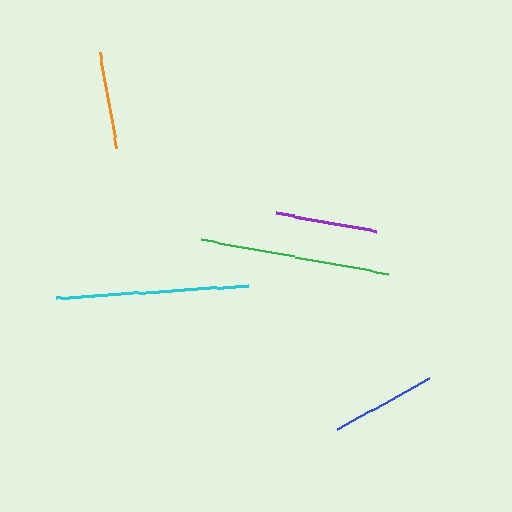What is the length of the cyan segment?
The cyan segment is approximately 191 pixels long.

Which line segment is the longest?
The cyan line is the longest at approximately 191 pixels.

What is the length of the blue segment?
The blue segment is approximately 106 pixels long.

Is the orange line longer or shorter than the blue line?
The blue line is longer than the orange line.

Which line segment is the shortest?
The orange line is the shortest at approximately 98 pixels.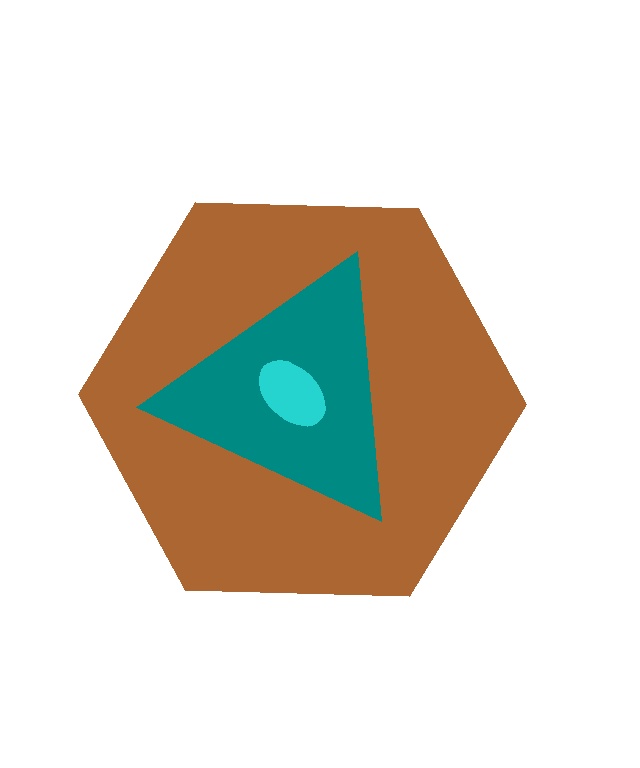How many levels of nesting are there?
3.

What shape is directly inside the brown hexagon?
The teal triangle.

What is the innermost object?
The cyan ellipse.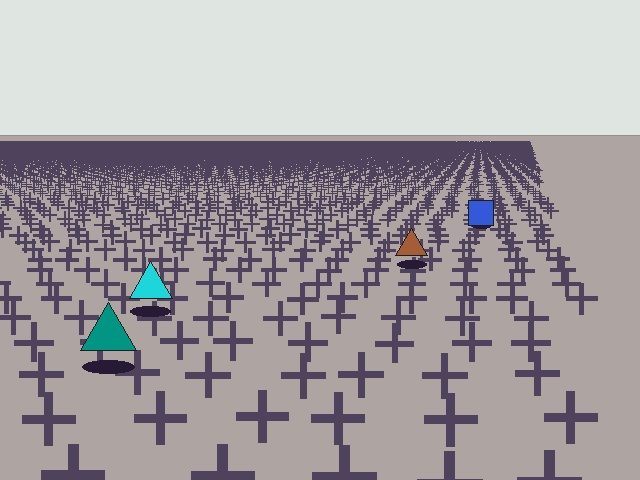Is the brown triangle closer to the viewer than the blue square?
Yes. The brown triangle is closer — you can tell from the texture gradient: the ground texture is coarser near it.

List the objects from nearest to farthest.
From nearest to farthest: the teal triangle, the cyan triangle, the brown triangle, the blue square.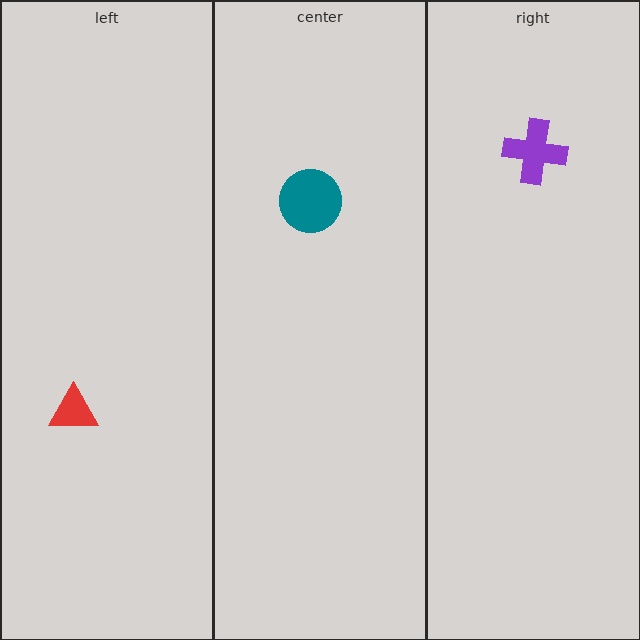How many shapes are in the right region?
1.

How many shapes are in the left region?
1.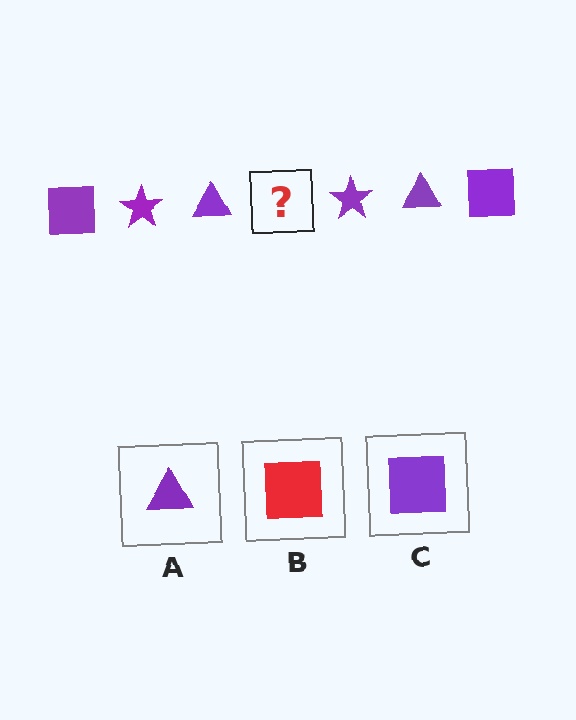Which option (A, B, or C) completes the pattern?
C.